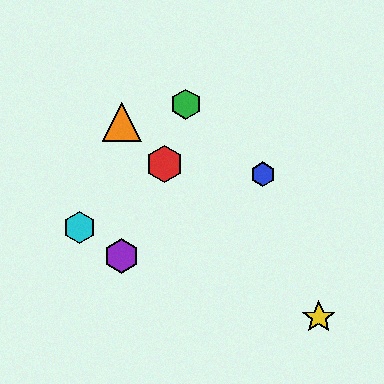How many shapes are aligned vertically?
2 shapes (the purple hexagon, the orange triangle) are aligned vertically.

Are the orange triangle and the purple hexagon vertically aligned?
Yes, both are at x≈122.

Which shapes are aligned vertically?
The purple hexagon, the orange triangle are aligned vertically.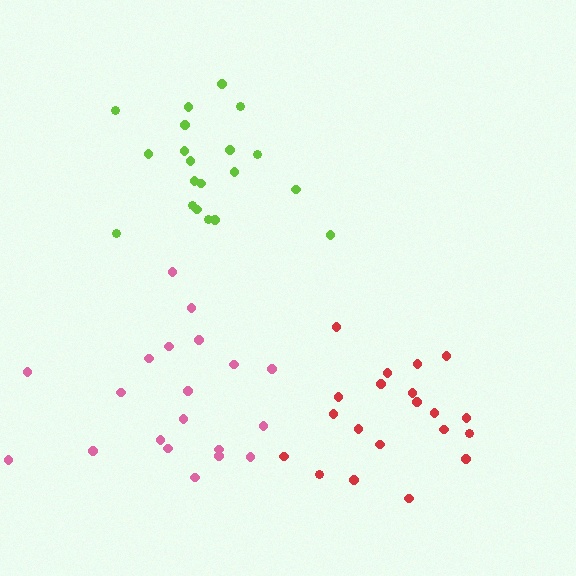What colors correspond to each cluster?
The clusters are colored: lime, red, pink.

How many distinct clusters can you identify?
There are 3 distinct clusters.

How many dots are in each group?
Group 1: 20 dots, Group 2: 20 dots, Group 3: 20 dots (60 total).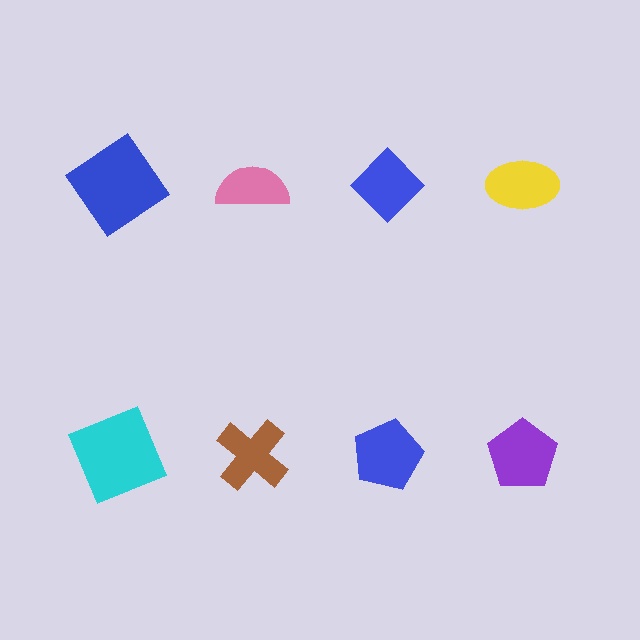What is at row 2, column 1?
A cyan square.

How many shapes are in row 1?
4 shapes.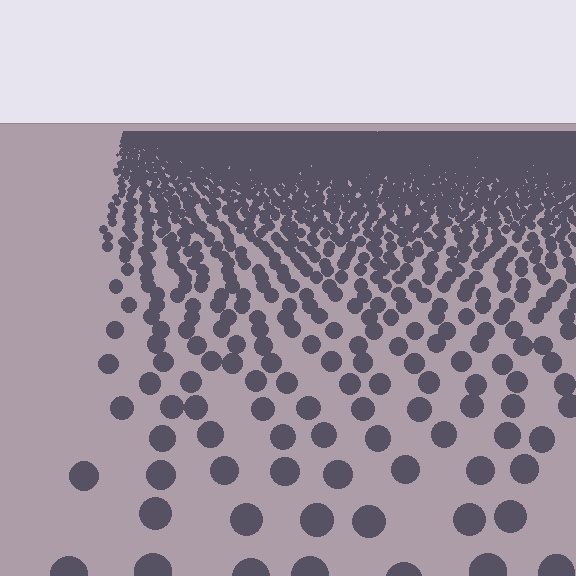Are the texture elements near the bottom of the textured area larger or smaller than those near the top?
Larger. Near the bottom, elements are closer to the viewer and appear at a bigger on-screen size.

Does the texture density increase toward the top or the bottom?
Density increases toward the top.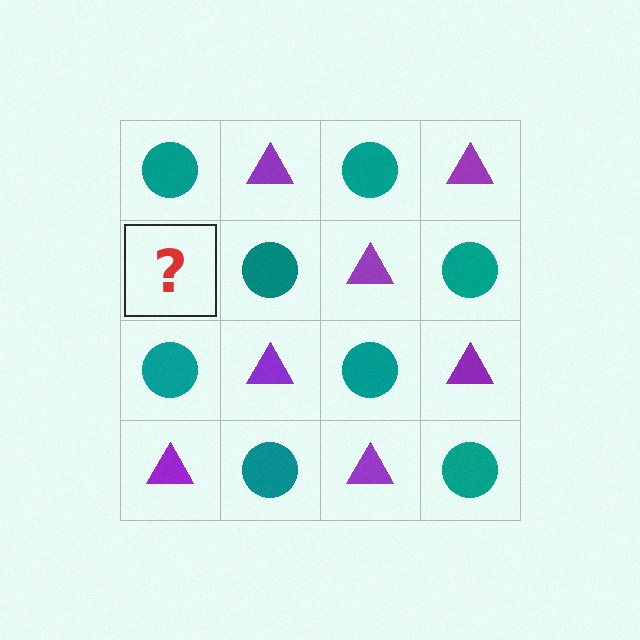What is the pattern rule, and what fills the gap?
The rule is that it alternates teal circle and purple triangle in a checkerboard pattern. The gap should be filled with a purple triangle.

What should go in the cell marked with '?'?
The missing cell should contain a purple triangle.